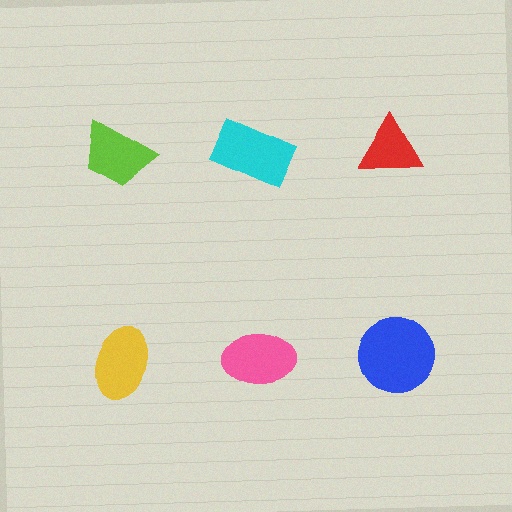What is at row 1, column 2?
A cyan rectangle.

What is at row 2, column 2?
A pink ellipse.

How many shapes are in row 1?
3 shapes.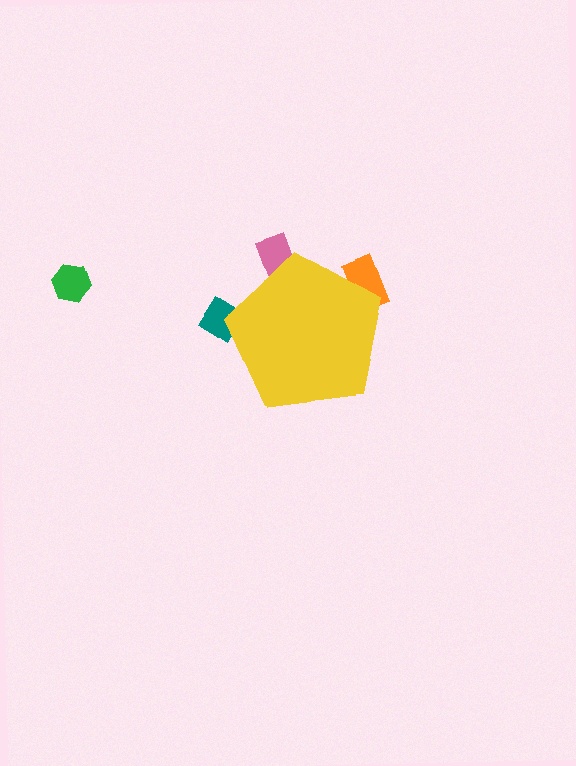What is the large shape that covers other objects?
A yellow pentagon.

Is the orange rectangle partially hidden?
Yes, the orange rectangle is partially hidden behind the yellow pentagon.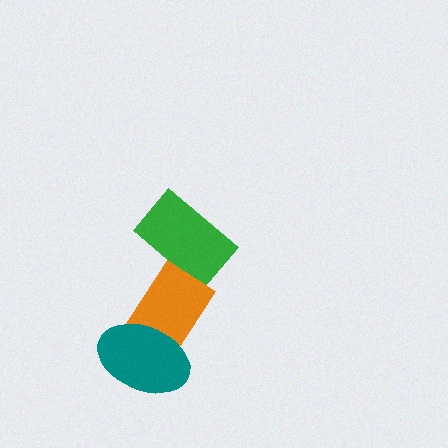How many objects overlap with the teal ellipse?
1 object overlaps with the teal ellipse.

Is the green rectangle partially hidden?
Yes, it is partially covered by another shape.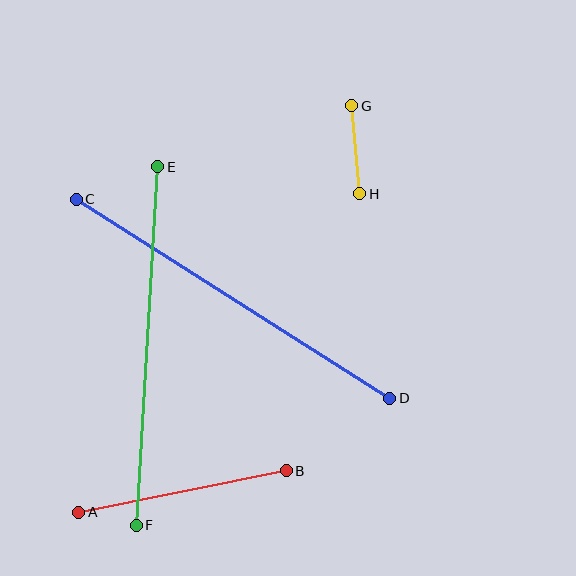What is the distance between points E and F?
The distance is approximately 359 pixels.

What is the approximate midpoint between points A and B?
The midpoint is at approximately (183, 491) pixels.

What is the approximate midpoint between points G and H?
The midpoint is at approximately (356, 150) pixels.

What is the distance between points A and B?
The distance is approximately 211 pixels.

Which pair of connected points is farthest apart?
Points C and D are farthest apart.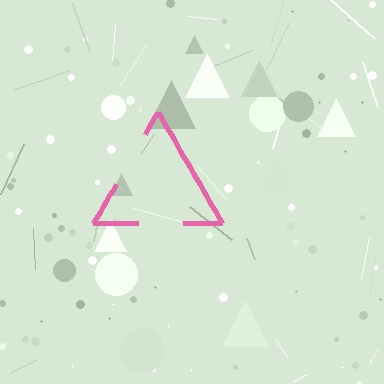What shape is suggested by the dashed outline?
The dashed outline suggests a triangle.